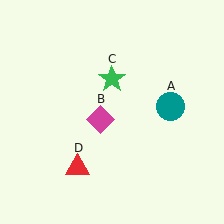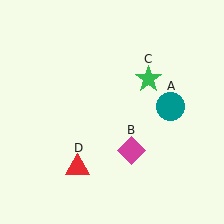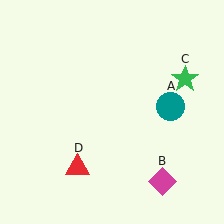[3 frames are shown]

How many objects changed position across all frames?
2 objects changed position: magenta diamond (object B), green star (object C).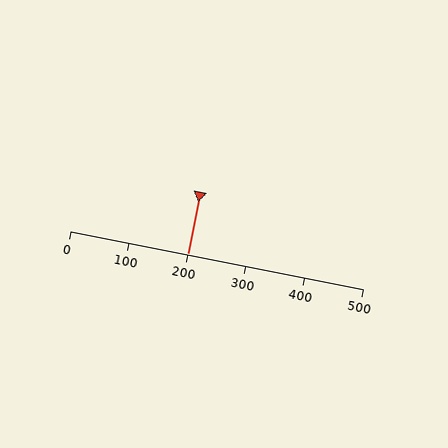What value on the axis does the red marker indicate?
The marker indicates approximately 200.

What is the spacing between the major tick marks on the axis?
The major ticks are spaced 100 apart.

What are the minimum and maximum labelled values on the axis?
The axis runs from 0 to 500.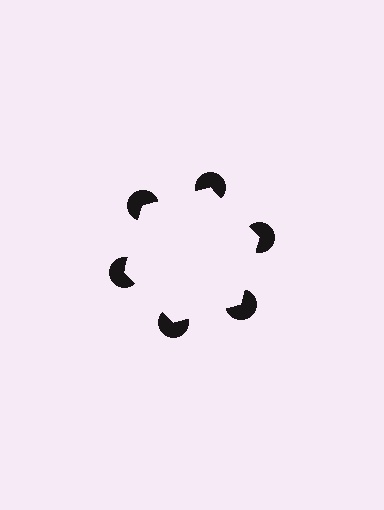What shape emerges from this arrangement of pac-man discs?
An illusory hexagon — its edges are inferred from the aligned wedge cuts in the pac-man discs, not physically drawn.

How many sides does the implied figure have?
6 sides.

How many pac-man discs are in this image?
There are 6 — one at each vertex of the illusory hexagon.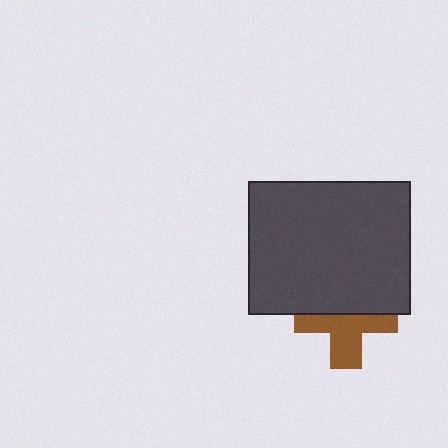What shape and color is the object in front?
The object in front is a dark gray rectangle.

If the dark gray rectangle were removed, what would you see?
You would see the complete brown cross.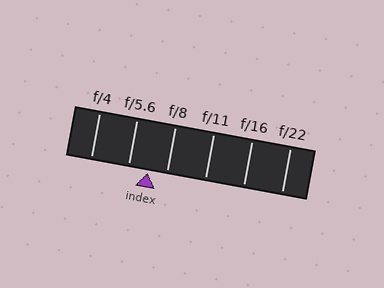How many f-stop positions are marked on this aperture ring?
There are 6 f-stop positions marked.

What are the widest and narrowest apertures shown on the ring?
The widest aperture shown is f/4 and the narrowest is f/22.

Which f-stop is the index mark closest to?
The index mark is closest to f/8.